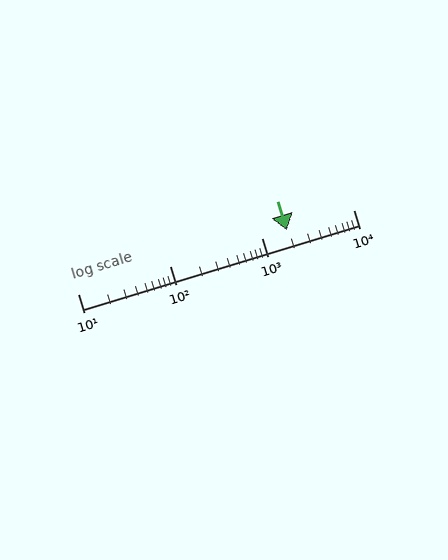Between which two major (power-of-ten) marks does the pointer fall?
The pointer is between 1000 and 10000.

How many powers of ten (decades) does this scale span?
The scale spans 3 decades, from 10 to 10000.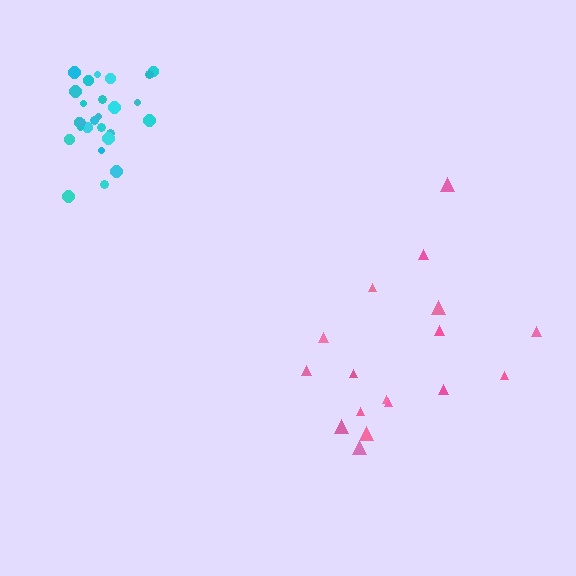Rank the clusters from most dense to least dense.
cyan, pink.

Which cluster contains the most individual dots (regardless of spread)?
Cyan (26).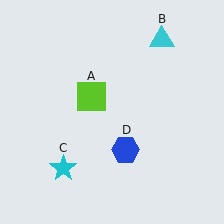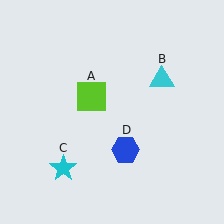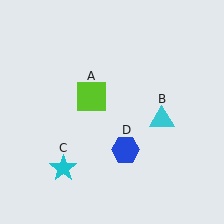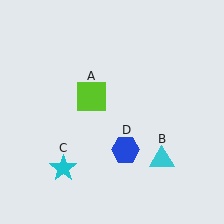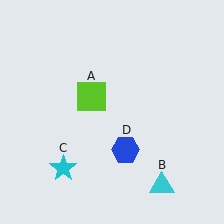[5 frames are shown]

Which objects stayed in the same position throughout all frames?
Lime square (object A) and cyan star (object C) and blue hexagon (object D) remained stationary.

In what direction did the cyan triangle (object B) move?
The cyan triangle (object B) moved down.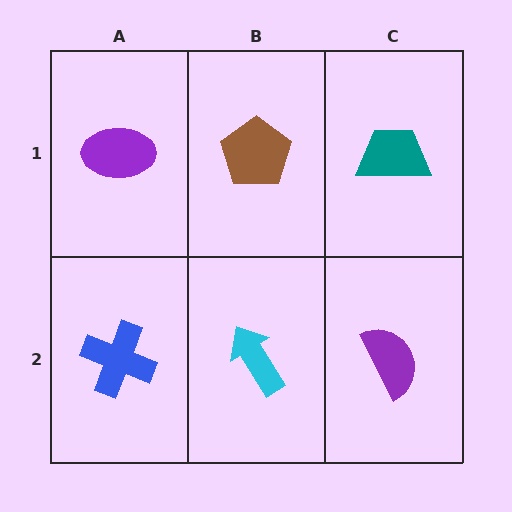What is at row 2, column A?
A blue cross.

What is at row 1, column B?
A brown pentagon.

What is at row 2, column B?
A cyan arrow.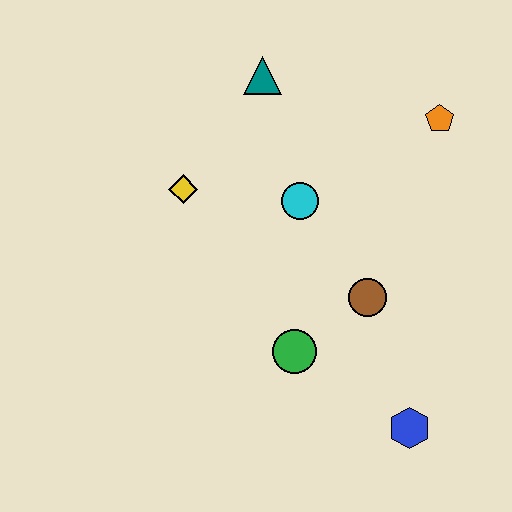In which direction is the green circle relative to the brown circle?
The green circle is to the left of the brown circle.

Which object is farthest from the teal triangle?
The blue hexagon is farthest from the teal triangle.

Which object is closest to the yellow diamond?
The cyan circle is closest to the yellow diamond.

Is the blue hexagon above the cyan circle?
No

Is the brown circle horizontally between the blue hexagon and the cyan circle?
Yes